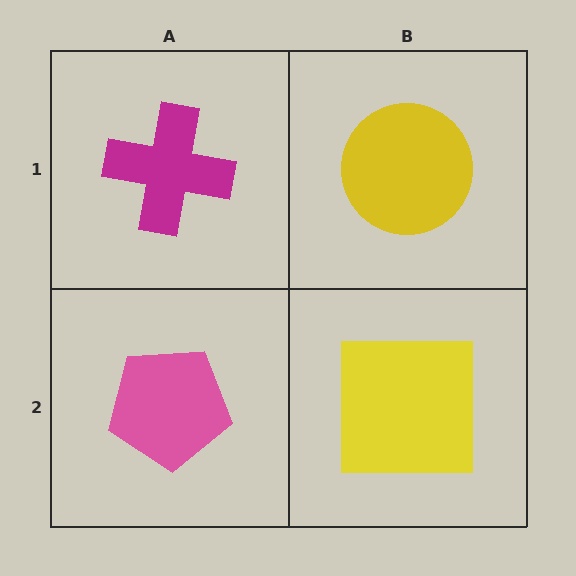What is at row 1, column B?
A yellow circle.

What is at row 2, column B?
A yellow square.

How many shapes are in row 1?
2 shapes.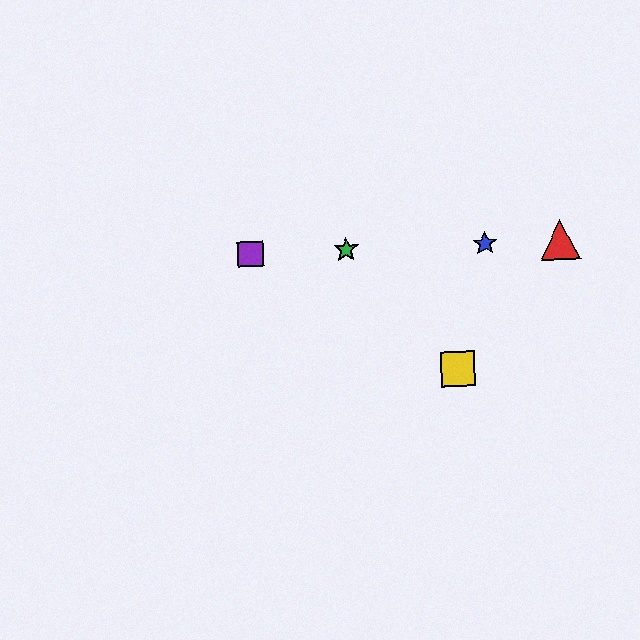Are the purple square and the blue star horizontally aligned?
Yes, both are at y≈254.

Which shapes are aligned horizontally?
The red triangle, the blue star, the green star, the purple square are aligned horizontally.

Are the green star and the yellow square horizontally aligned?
No, the green star is at y≈250 and the yellow square is at y≈369.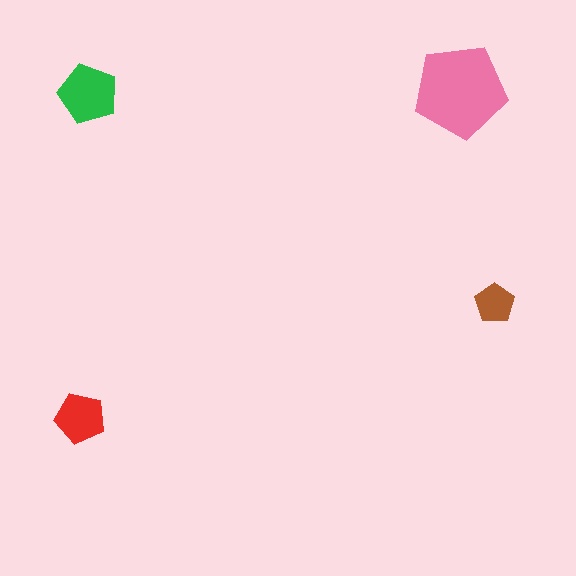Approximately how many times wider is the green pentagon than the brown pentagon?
About 1.5 times wider.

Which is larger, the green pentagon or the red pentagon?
The green one.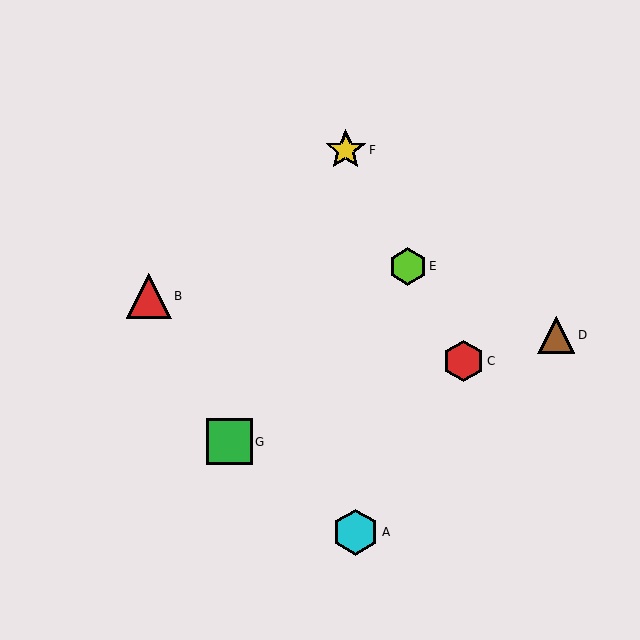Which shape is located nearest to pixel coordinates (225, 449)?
The green square (labeled G) at (229, 442) is nearest to that location.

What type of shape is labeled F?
Shape F is a yellow star.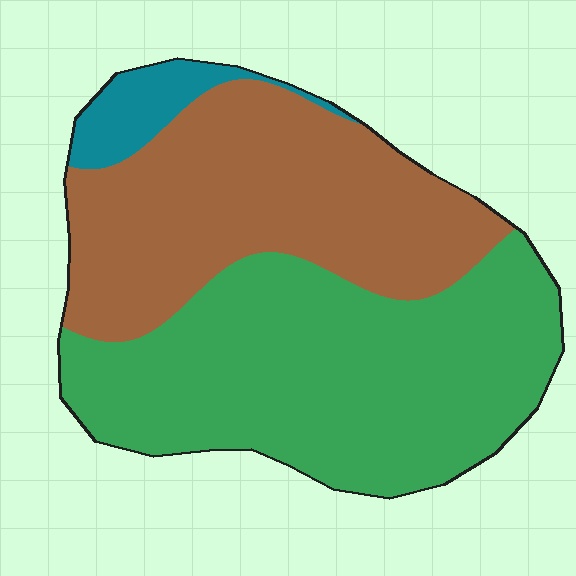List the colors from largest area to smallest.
From largest to smallest: green, brown, teal.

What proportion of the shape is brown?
Brown takes up about two fifths (2/5) of the shape.